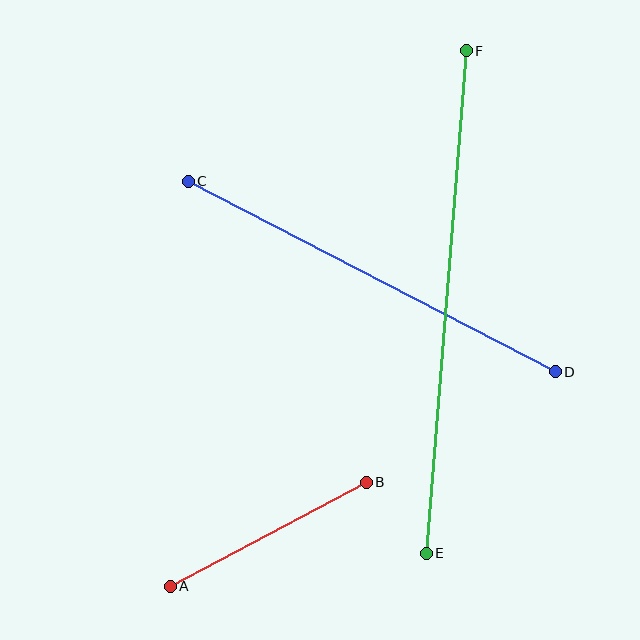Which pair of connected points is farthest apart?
Points E and F are farthest apart.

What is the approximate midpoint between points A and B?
The midpoint is at approximately (268, 534) pixels.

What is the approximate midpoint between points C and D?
The midpoint is at approximately (372, 277) pixels.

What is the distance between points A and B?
The distance is approximately 222 pixels.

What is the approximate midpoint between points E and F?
The midpoint is at approximately (446, 302) pixels.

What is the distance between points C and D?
The distance is approximately 414 pixels.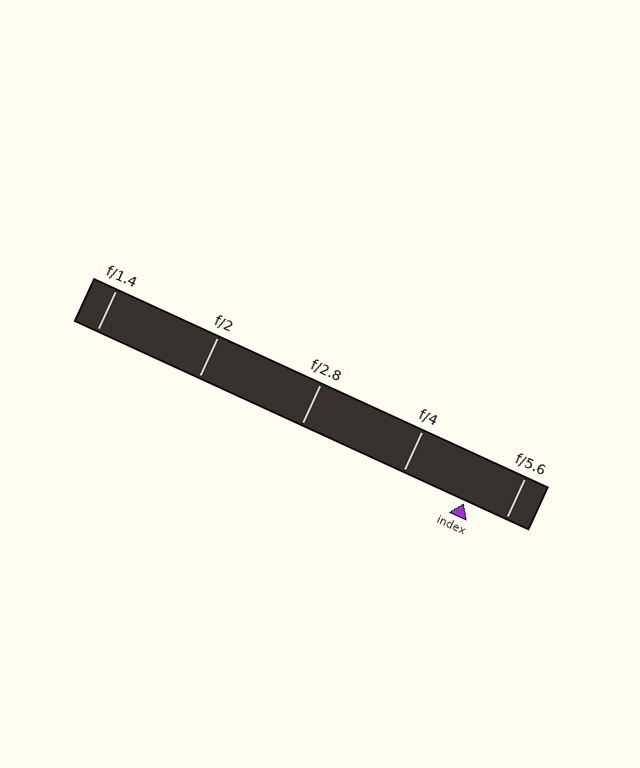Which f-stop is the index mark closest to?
The index mark is closest to f/5.6.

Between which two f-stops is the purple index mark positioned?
The index mark is between f/4 and f/5.6.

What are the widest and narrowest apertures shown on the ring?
The widest aperture shown is f/1.4 and the narrowest is f/5.6.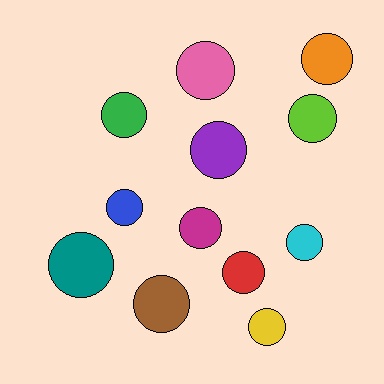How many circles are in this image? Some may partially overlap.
There are 12 circles.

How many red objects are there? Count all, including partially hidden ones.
There is 1 red object.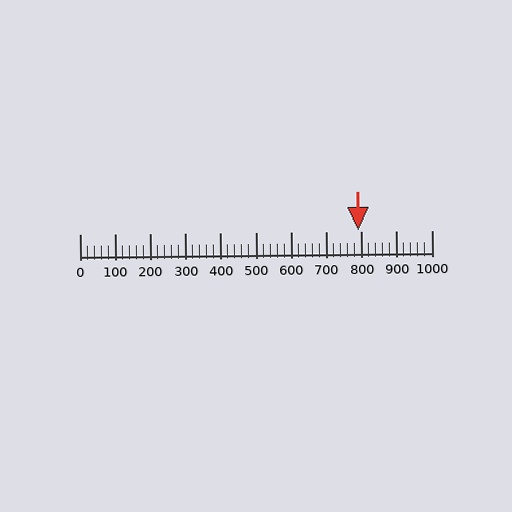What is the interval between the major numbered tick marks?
The major tick marks are spaced 100 units apart.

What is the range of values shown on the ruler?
The ruler shows values from 0 to 1000.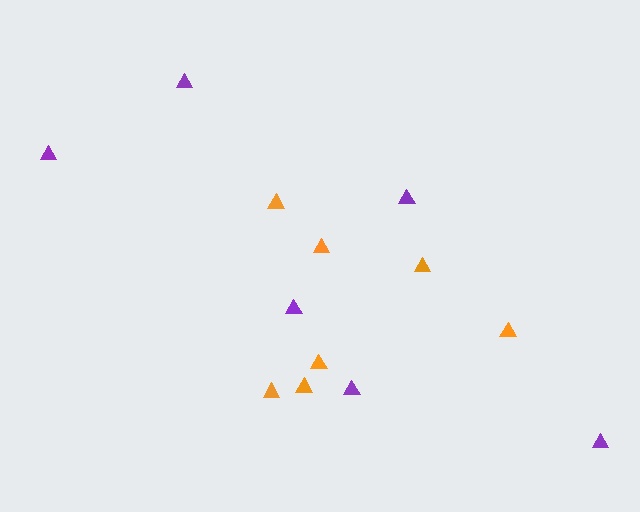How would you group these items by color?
There are 2 groups: one group of orange triangles (7) and one group of purple triangles (6).